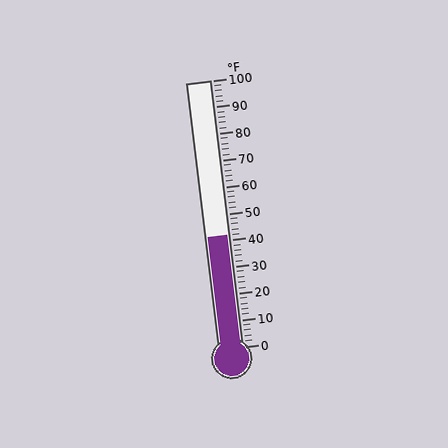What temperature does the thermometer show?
The thermometer shows approximately 42°F.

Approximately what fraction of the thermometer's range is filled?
The thermometer is filled to approximately 40% of its range.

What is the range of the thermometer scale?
The thermometer scale ranges from 0°F to 100°F.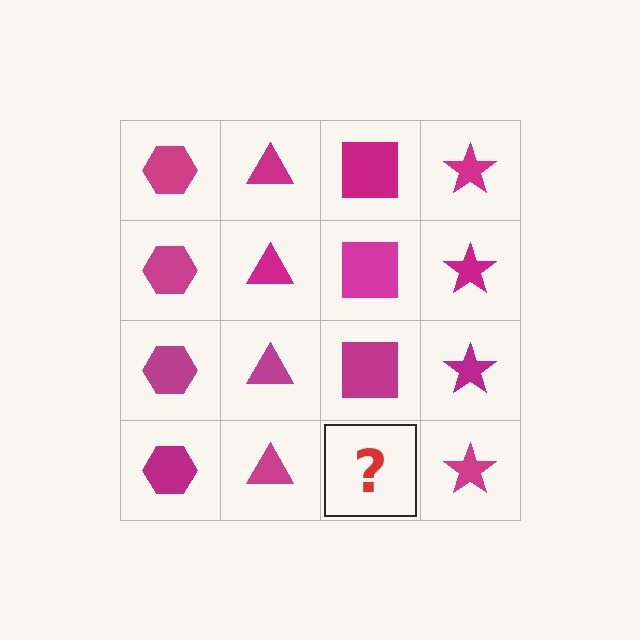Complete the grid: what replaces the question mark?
The question mark should be replaced with a magenta square.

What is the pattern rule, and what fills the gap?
The rule is that each column has a consistent shape. The gap should be filled with a magenta square.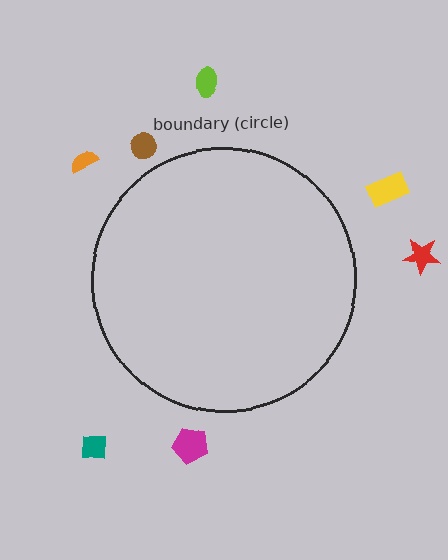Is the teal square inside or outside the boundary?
Outside.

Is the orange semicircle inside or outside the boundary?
Outside.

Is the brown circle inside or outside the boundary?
Outside.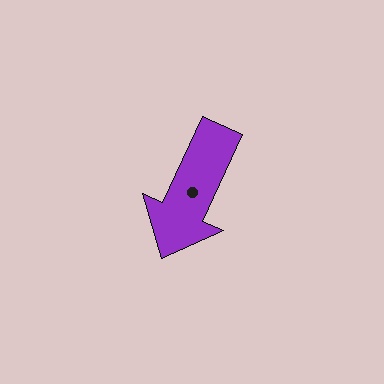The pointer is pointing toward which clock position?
Roughly 7 o'clock.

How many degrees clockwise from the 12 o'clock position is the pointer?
Approximately 204 degrees.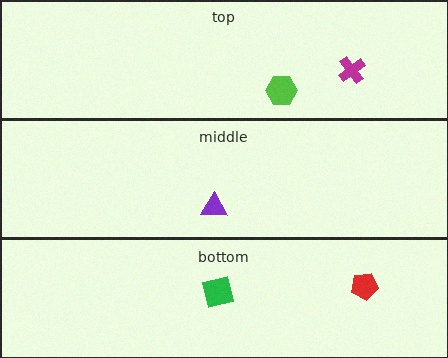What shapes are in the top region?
The magenta cross, the lime hexagon.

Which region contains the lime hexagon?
The top region.